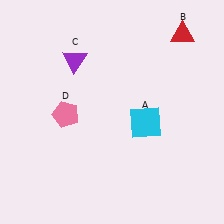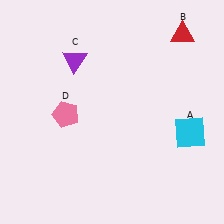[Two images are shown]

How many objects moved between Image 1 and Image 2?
1 object moved between the two images.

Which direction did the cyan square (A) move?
The cyan square (A) moved right.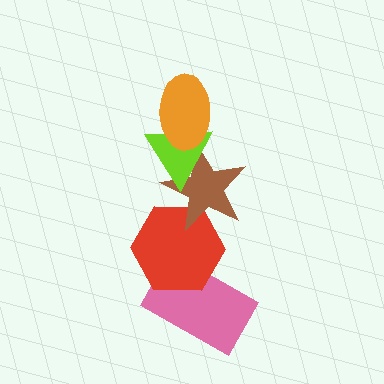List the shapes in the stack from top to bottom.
From top to bottom: the orange ellipse, the lime triangle, the brown star, the red hexagon, the pink rectangle.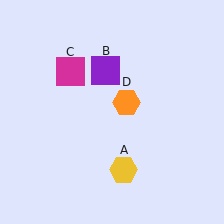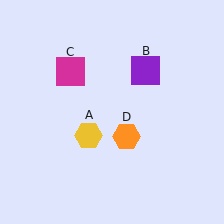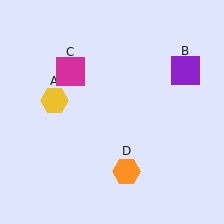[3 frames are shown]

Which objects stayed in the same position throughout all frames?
Magenta square (object C) remained stationary.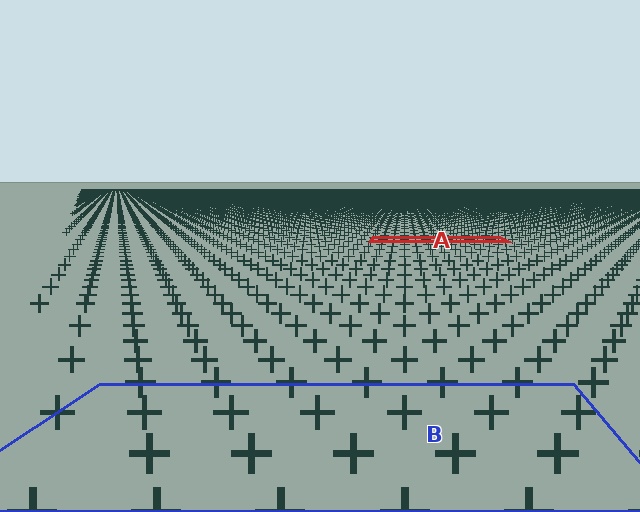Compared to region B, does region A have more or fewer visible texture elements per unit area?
Region A has more texture elements per unit area — they are packed more densely because it is farther away.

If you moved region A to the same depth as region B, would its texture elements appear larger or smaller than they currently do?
They would appear larger. At a closer depth, the same texture elements are projected at a bigger on-screen size.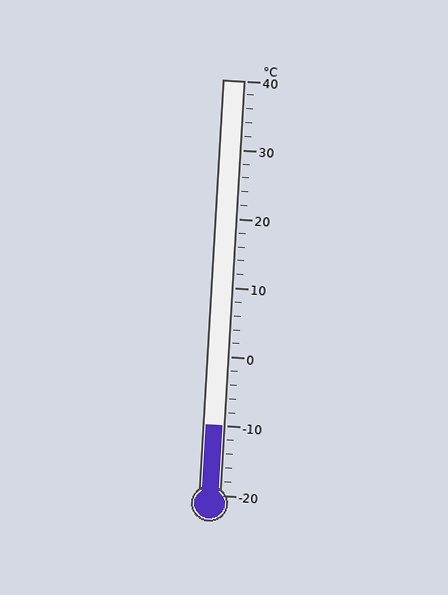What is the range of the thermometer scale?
The thermometer scale ranges from -20°C to 40°C.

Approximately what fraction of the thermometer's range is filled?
The thermometer is filled to approximately 15% of its range.